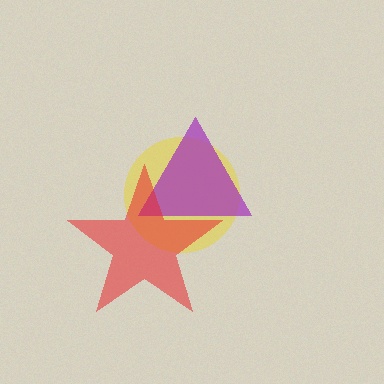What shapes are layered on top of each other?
The layered shapes are: a yellow circle, a purple triangle, a red star.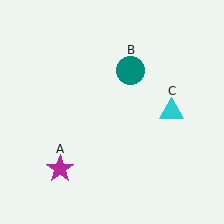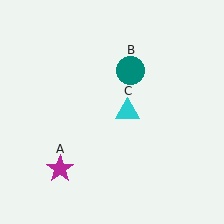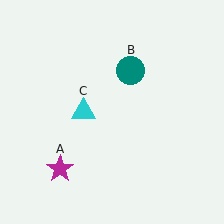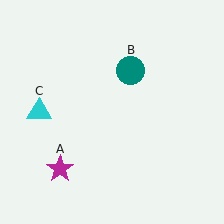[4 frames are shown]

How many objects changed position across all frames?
1 object changed position: cyan triangle (object C).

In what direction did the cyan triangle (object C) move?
The cyan triangle (object C) moved left.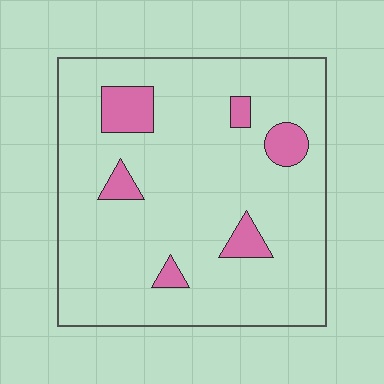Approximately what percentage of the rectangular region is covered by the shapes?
Approximately 10%.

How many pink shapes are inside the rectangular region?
6.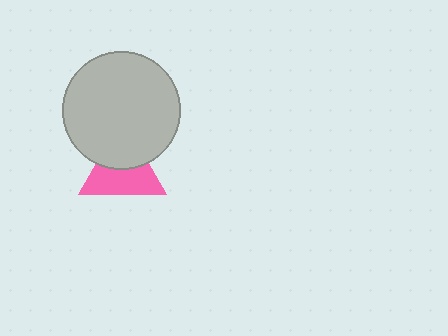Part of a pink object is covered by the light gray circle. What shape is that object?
It is a triangle.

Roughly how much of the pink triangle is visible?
About half of it is visible (roughly 59%).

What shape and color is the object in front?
The object in front is a light gray circle.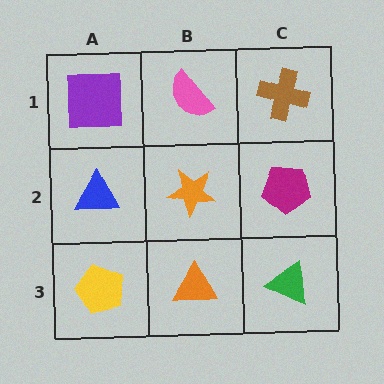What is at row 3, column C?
A green triangle.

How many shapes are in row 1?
3 shapes.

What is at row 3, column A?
A yellow pentagon.